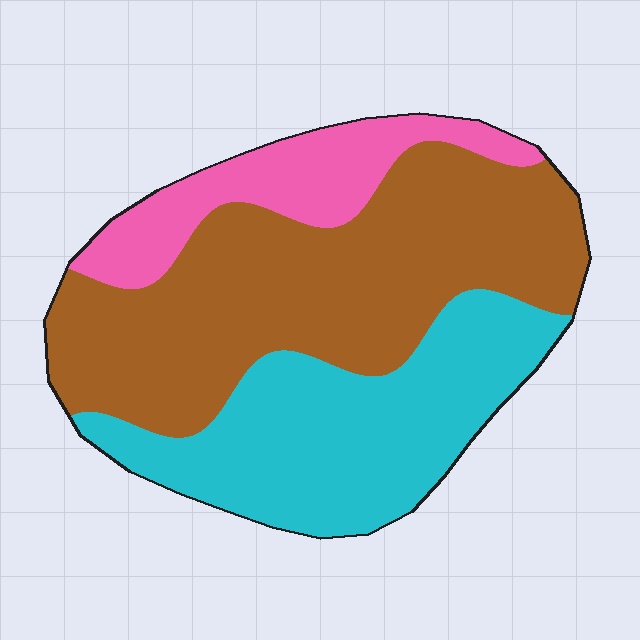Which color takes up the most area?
Brown, at roughly 50%.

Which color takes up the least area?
Pink, at roughly 15%.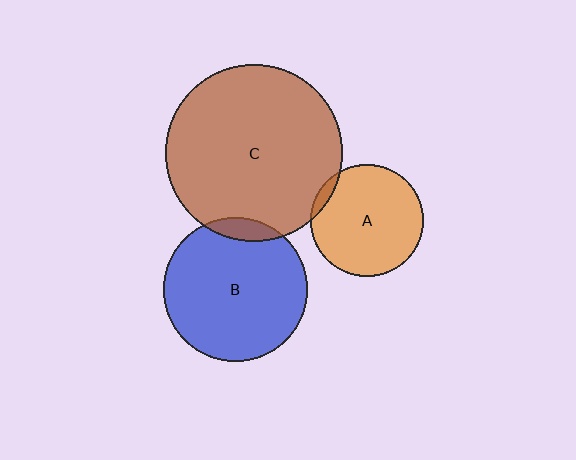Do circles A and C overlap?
Yes.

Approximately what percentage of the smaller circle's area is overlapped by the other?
Approximately 5%.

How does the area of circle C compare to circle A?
Approximately 2.4 times.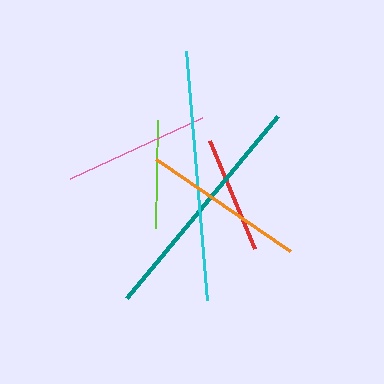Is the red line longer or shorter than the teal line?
The teal line is longer than the red line.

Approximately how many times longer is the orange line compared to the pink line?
The orange line is approximately 1.1 times the length of the pink line.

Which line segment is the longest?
The cyan line is the longest at approximately 250 pixels.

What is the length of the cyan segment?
The cyan segment is approximately 250 pixels long.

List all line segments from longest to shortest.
From longest to shortest: cyan, teal, orange, pink, red, lime.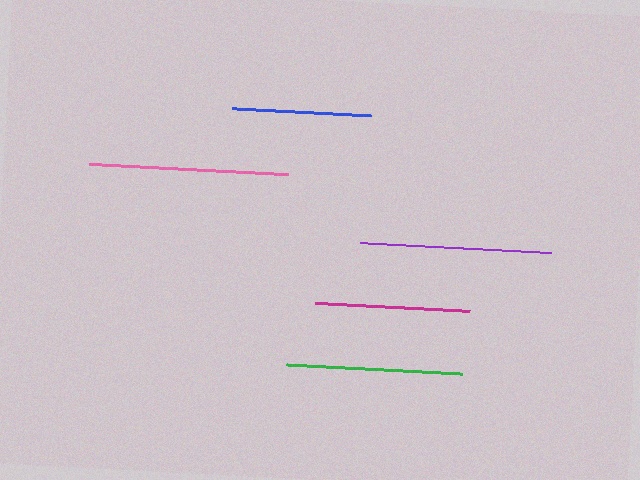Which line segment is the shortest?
The blue line is the shortest at approximately 138 pixels.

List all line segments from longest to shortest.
From longest to shortest: pink, purple, green, magenta, blue.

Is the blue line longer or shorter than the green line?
The green line is longer than the blue line.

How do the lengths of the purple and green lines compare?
The purple and green lines are approximately the same length.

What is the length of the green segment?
The green segment is approximately 176 pixels long.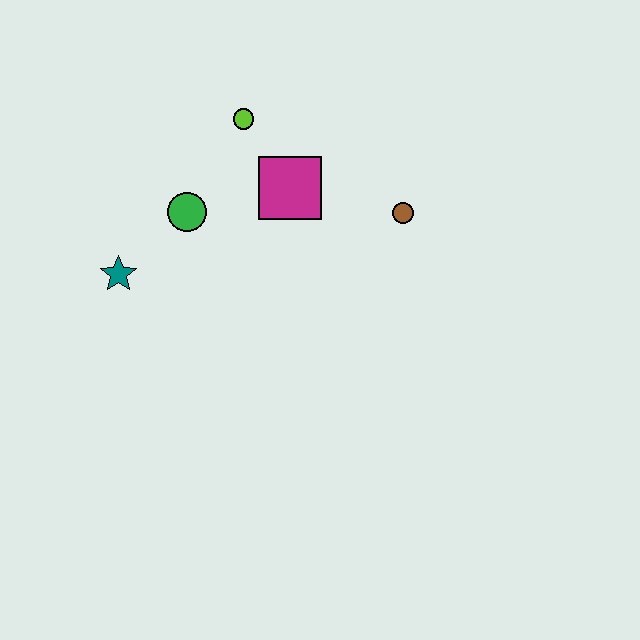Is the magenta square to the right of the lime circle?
Yes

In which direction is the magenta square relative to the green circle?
The magenta square is to the right of the green circle.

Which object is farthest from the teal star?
The brown circle is farthest from the teal star.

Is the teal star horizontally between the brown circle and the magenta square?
No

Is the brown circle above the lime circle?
No